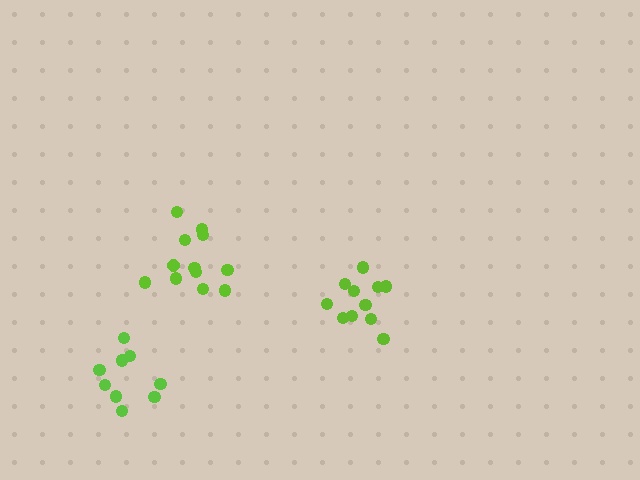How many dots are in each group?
Group 1: 11 dots, Group 2: 12 dots, Group 3: 9 dots (32 total).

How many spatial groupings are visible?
There are 3 spatial groupings.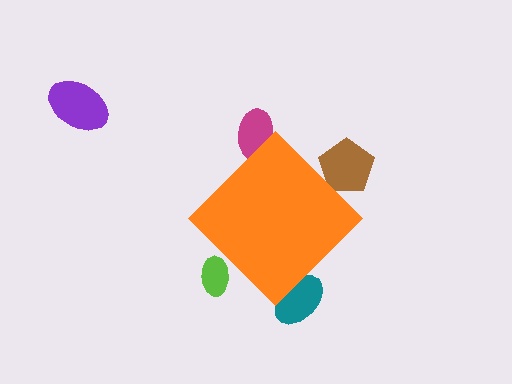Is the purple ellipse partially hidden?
No, the purple ellipse is fully visible.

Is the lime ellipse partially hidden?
Yes, the lime ellipse is partially hidden behind the orange diamond.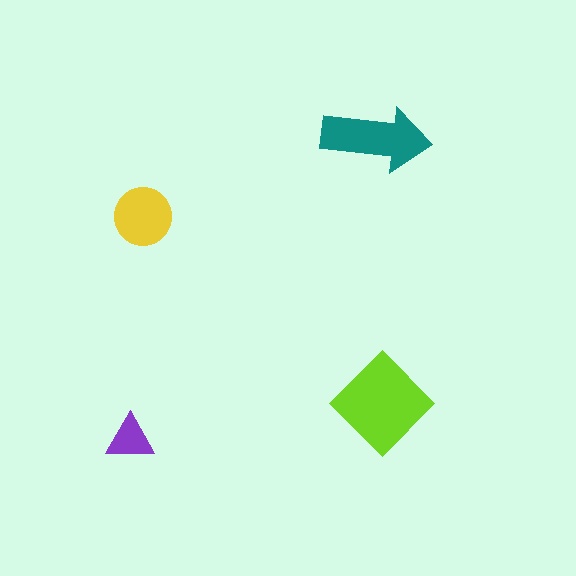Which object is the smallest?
The purple triangle.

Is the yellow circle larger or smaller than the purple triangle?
Larger.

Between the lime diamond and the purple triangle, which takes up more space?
The lime diamond.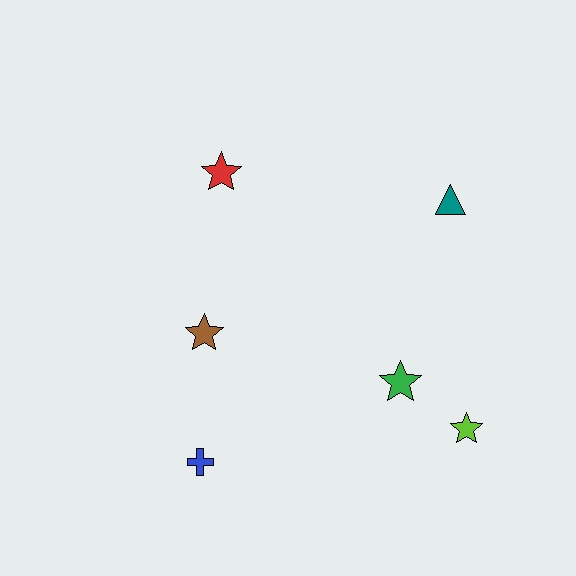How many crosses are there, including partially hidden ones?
There is 1 cross.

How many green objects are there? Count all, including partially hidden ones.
There is 1 green object.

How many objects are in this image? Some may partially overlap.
There are 6 objects.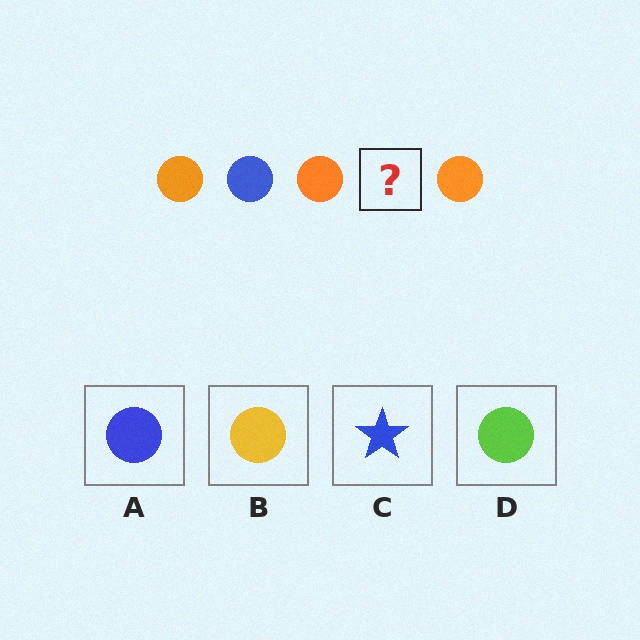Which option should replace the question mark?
Option A.